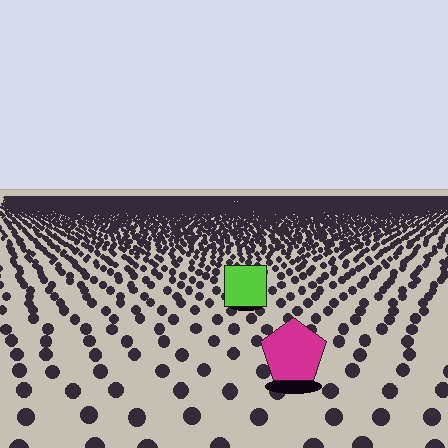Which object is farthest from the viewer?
The lime square is farthest from the viewer. It appears smaller and the ground texture around it is denser.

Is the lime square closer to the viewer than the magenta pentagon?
No. The magenta pentagon is closer — you can tell from the texture gradient: the ground texture is coarser near it.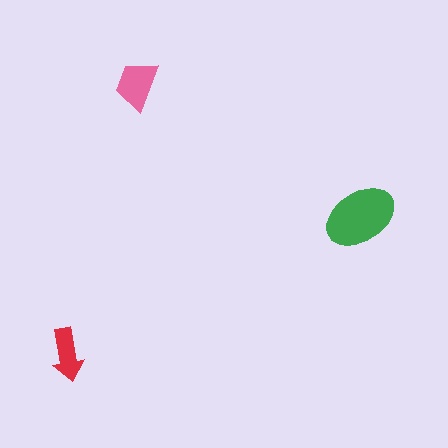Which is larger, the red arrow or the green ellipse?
The green ellipse.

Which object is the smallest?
The red arrow.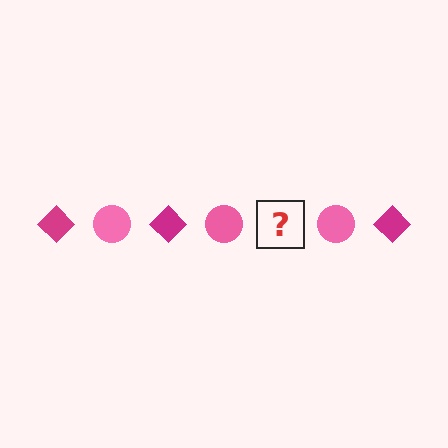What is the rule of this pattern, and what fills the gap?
The rule is that the pattern alternates between magenta diamond and pink circle. The gap should be filled with a magenta diamond.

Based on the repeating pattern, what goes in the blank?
The blank should be a magenta diamond.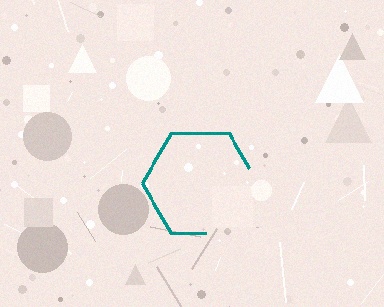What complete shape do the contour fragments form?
The contour fragments form a hexagon.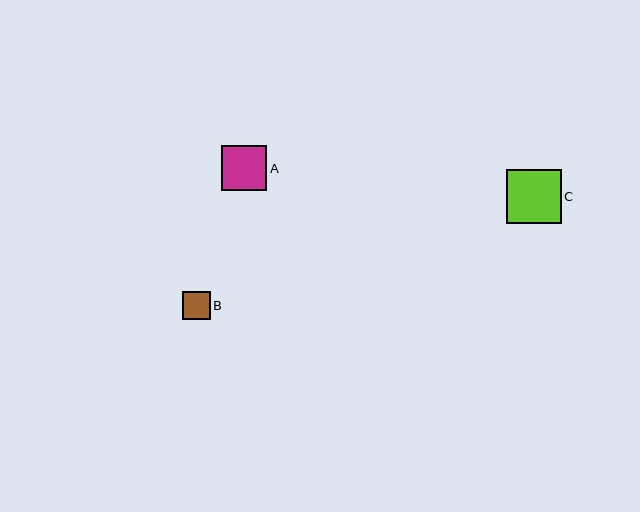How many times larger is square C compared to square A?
Square C is approximately 1.2 times the size of square A.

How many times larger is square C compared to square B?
Square C is approximately 1.9 times the size of square B.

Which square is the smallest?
Square B is the smallest with a size of approximately 28 pixels.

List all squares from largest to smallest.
From largest to smallest: C, A, B.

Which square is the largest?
Square C is the largest with a size of approximately 54 pixels.